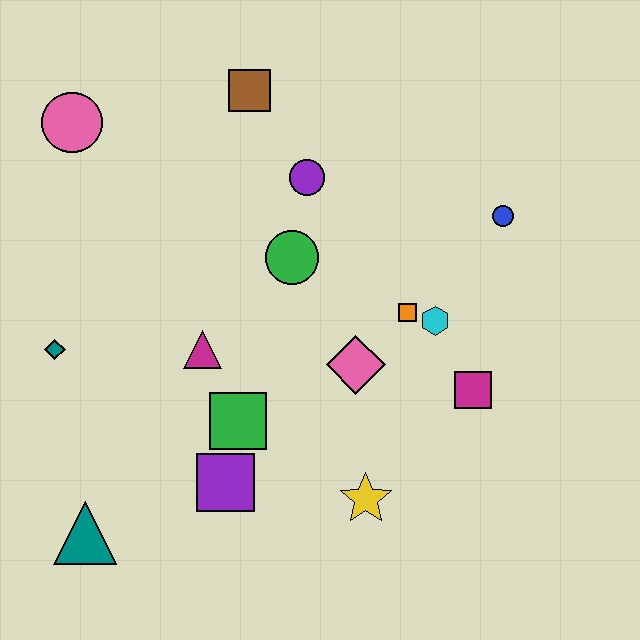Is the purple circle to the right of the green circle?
Yes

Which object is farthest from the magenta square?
The pink circle is farthest from the magenta square.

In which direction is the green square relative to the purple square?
The green square is above the purple square.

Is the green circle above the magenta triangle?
Yes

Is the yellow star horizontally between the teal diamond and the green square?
No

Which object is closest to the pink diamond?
The orange square is closest to the pink diamond.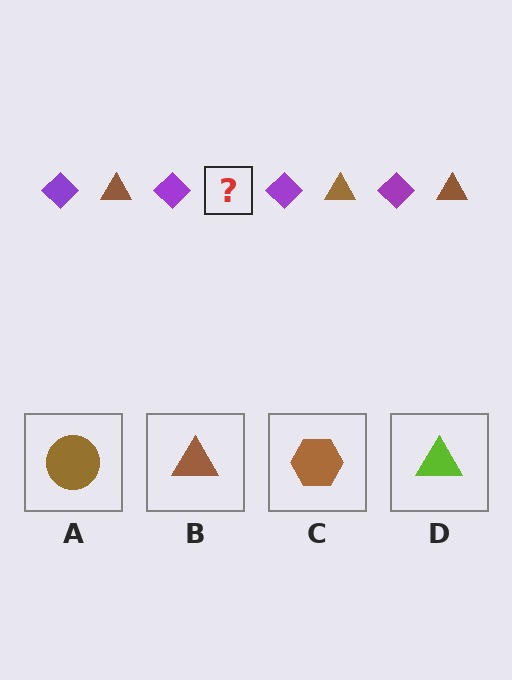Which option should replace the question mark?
Option B.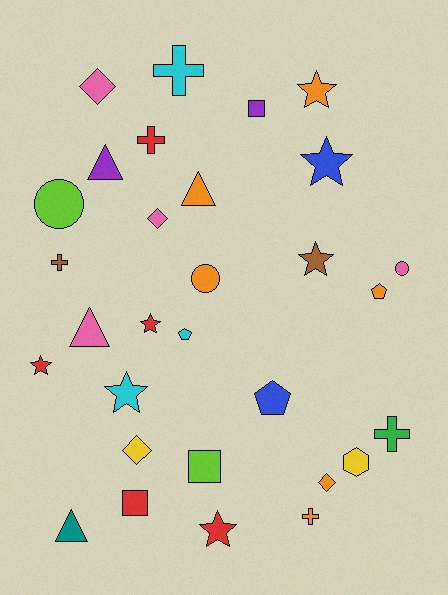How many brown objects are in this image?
There are 2 brown objects.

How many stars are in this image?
There are 7 stars.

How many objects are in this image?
There are 30 objects.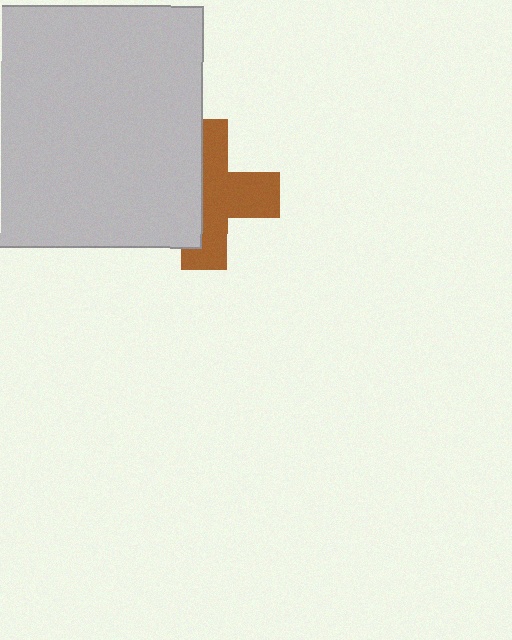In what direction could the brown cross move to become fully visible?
The brown cross could move right. That would shift it out from behind the light gray rectangle entirely.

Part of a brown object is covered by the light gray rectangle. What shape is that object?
It is a cross.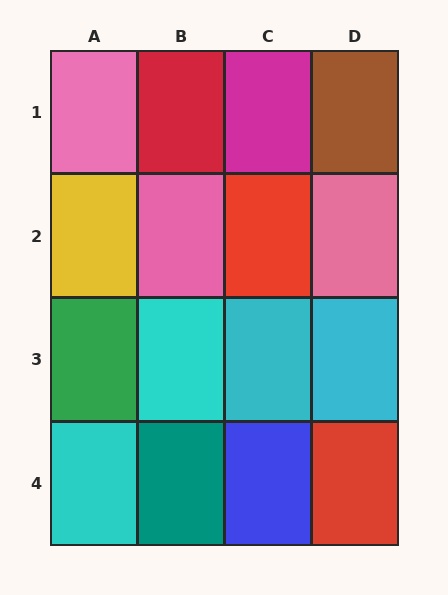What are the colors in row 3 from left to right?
Green, cyan, cyan, cyan.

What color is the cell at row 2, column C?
Red.